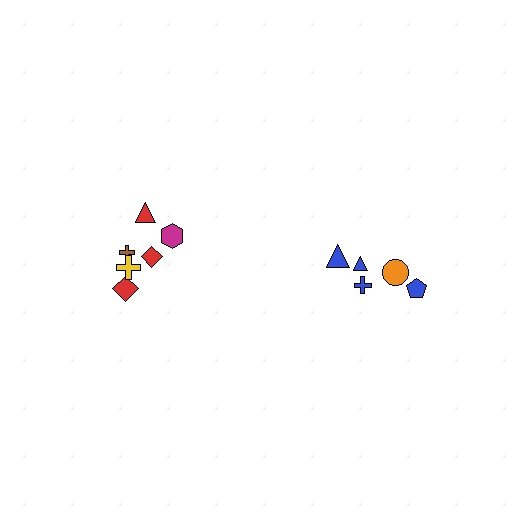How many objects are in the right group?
There are 5 objects.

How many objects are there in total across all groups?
There are 12 objects.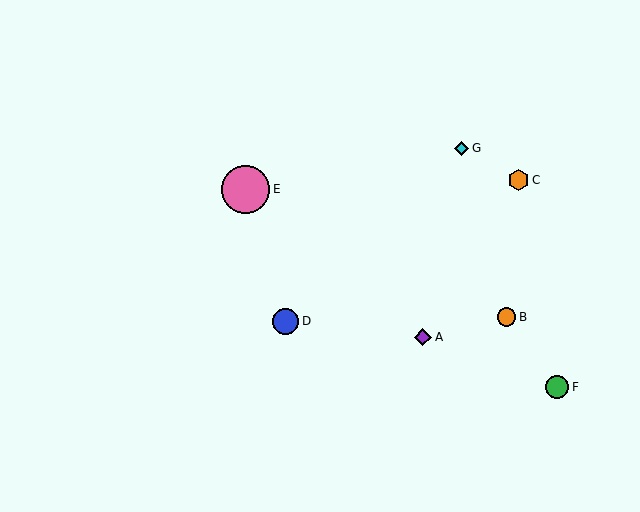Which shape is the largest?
The pink circle (labeled E) is the largest.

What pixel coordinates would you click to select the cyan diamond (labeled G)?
Click at (462, 148) to select the cyan diamond G.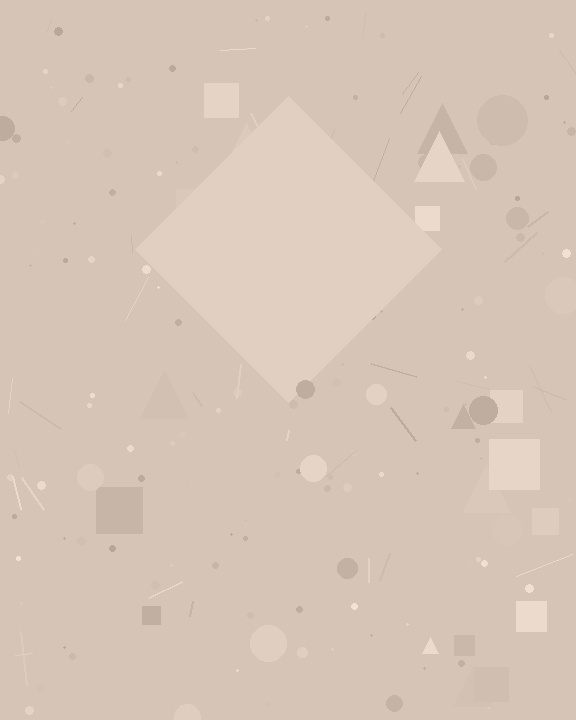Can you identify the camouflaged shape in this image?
The camouflaged shape is a diamond.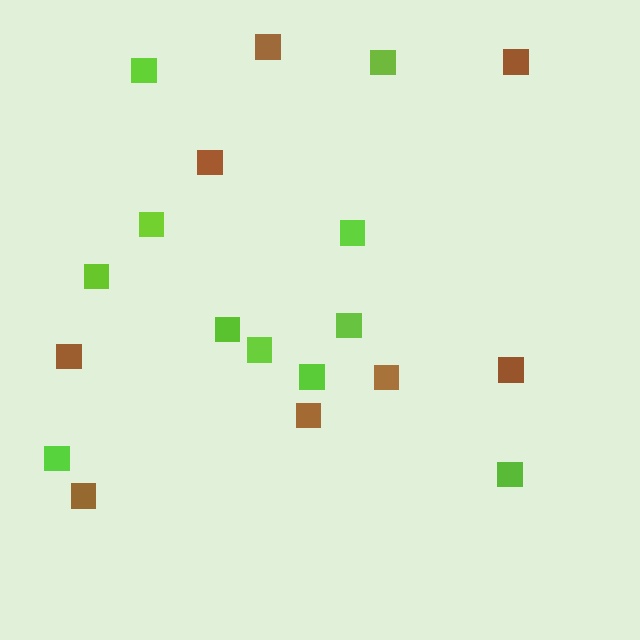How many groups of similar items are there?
There are 2 groups: one group of lime squares (11) and one group of brown squares (8).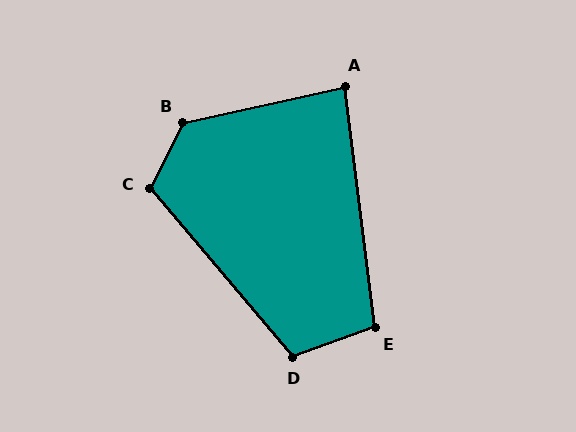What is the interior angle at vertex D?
Approximately 110 degrees (obtuse).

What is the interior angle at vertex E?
Approximately 103 degrees (obtuse).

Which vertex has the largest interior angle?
B, at approximately 129 degrees.